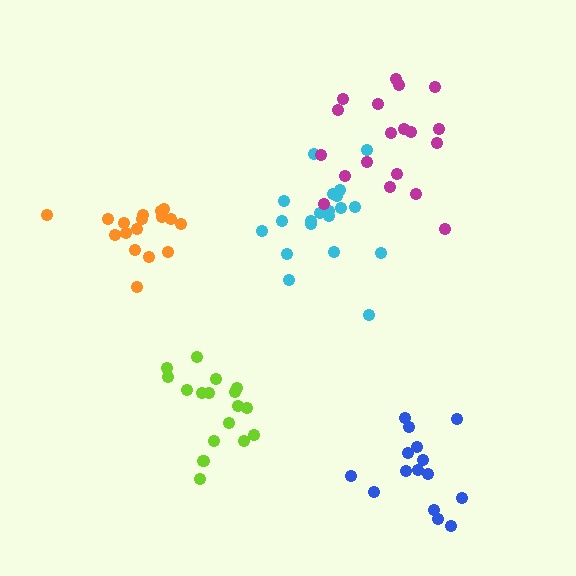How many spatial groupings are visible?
There are 5 spatial groupings.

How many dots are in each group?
Group 1: 20 dots, Group 2: 15 dots, Group 3: 19 dots, Group 4: 17 dots, Group 5: 17 dots (88 total).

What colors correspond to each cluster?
The clusters are colored: cyan, blue, magenta, lime, orange.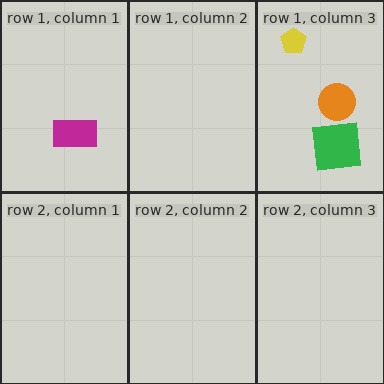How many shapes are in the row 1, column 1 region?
1.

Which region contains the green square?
The row 1, column 3 region.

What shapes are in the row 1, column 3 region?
The orange circle, the green square, the yellow pentagon.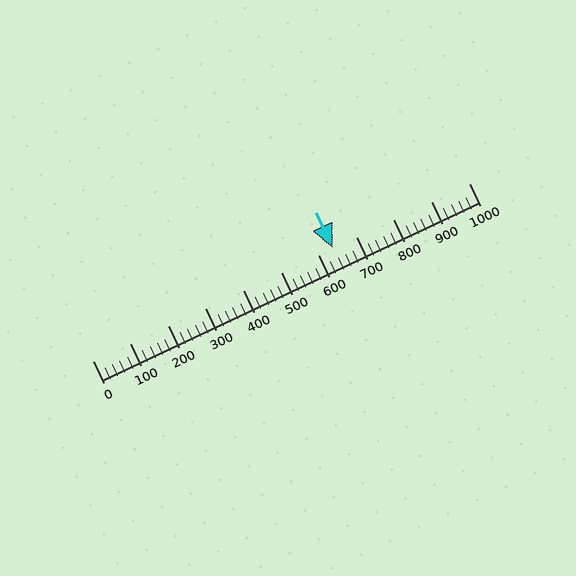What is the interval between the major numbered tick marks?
The major tick marks are spaced 100 units apart.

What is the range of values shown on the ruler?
The ruler shows values from 0 to 1000.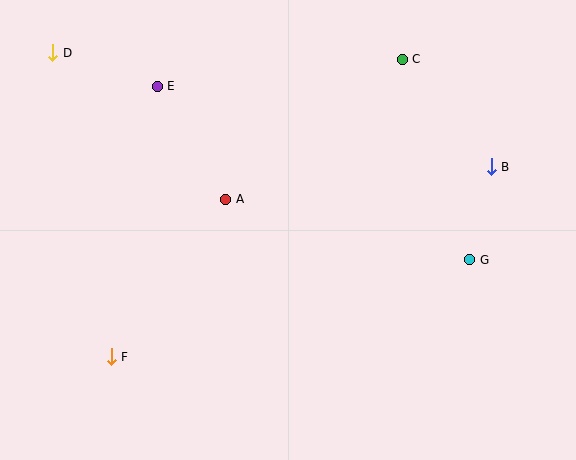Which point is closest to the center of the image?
Point A at (226, 199) is closest to the center.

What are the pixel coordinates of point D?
Point D is at (53, 53).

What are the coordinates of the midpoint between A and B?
The midpoint between A and B is at (359, 183).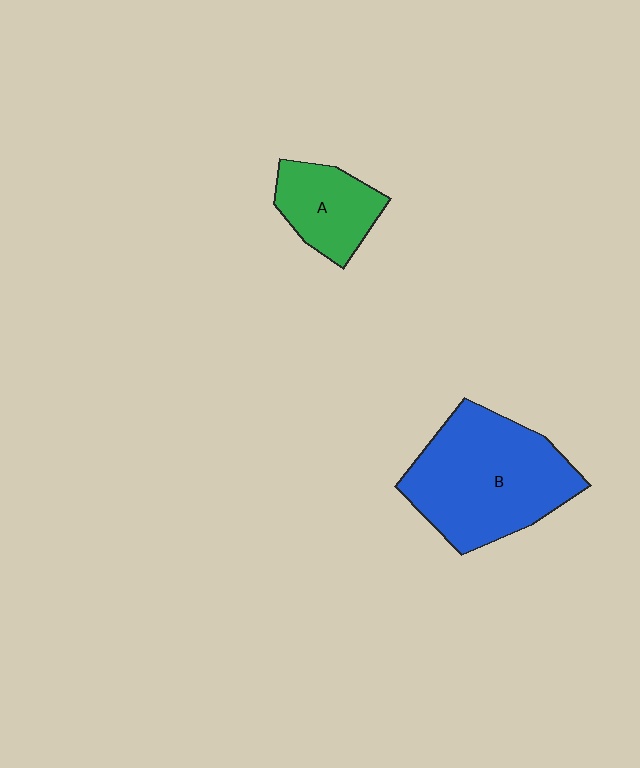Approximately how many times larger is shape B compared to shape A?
Approximately 2.2 times.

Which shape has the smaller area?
Shape A (green).